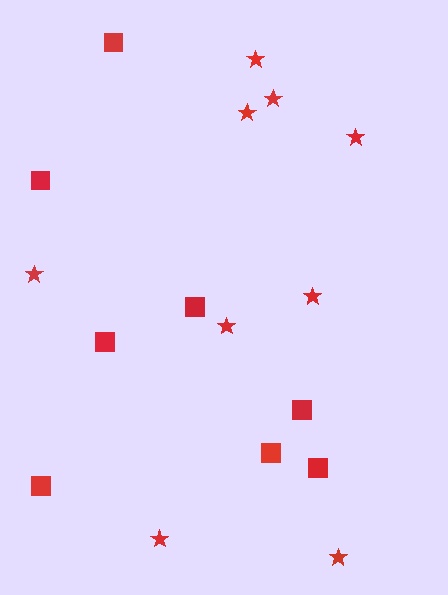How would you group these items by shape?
There are 2 groups: one group of squares (8) and one group of stars (9).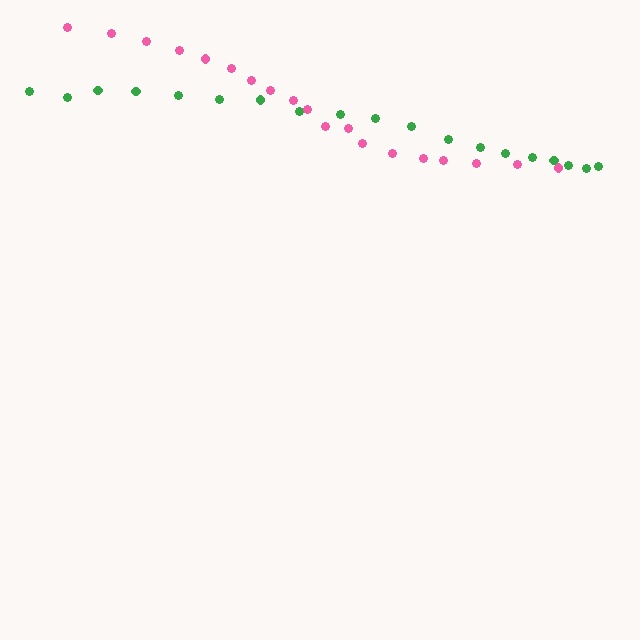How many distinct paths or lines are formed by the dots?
There are 2 distinct paths.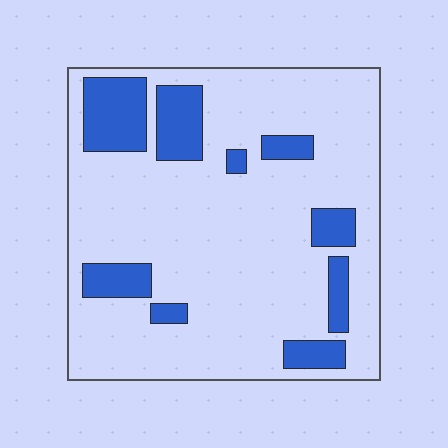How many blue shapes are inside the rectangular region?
9.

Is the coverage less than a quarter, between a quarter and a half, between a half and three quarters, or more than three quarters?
Less than a quarter.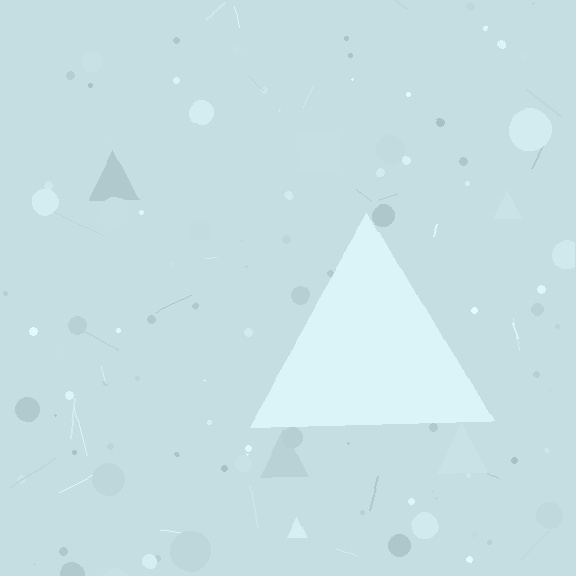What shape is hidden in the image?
A triangle is hidden in the image.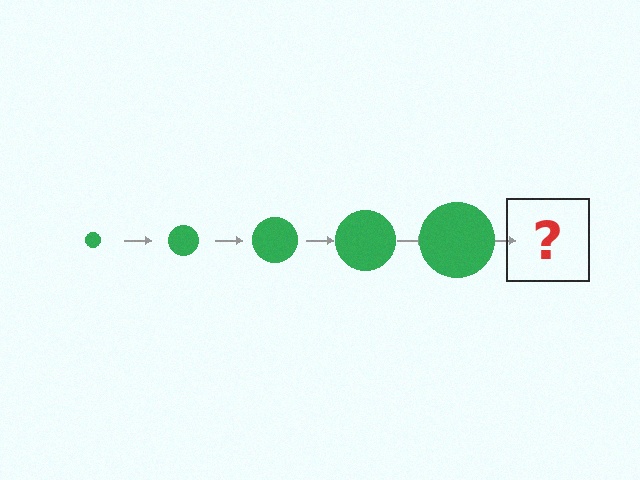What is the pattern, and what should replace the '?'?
The pattern is that the circle gets progressively larger each step. The '?' should be a green circle, larger than the previous one.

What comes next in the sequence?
The next element should be a green circle, larger than the previous one.